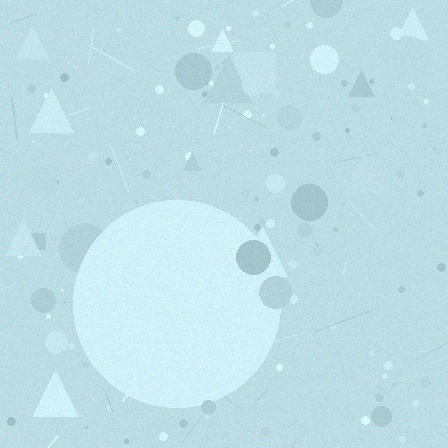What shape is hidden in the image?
A circle is hidden in the image.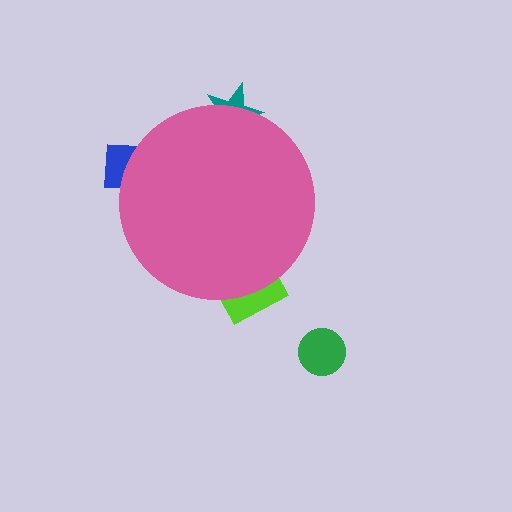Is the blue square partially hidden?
Yes, the blue square is partially hidden behind the pink circle.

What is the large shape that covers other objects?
A pink circle.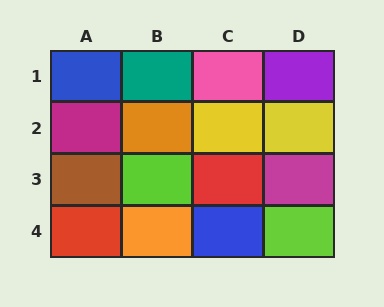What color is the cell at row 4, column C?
Blue.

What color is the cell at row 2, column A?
Magenta.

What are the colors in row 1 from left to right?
Blue, teal, pink, purple.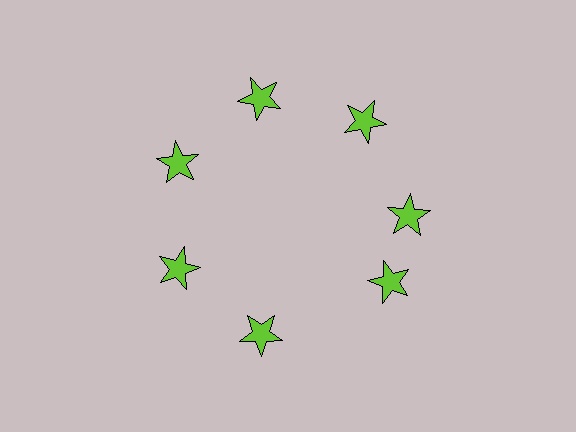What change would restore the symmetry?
The symmetry would be restored by rotating it back into even spacing with its neighbors so that all 7 stars sit at equal angles and equal distance from the center.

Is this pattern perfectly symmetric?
No. The 7 lime stars are arranged in a ring, but one element near the 5 o'clock position is rotated out of alignment along the ring, breaking the 7-fold rotational symmetry.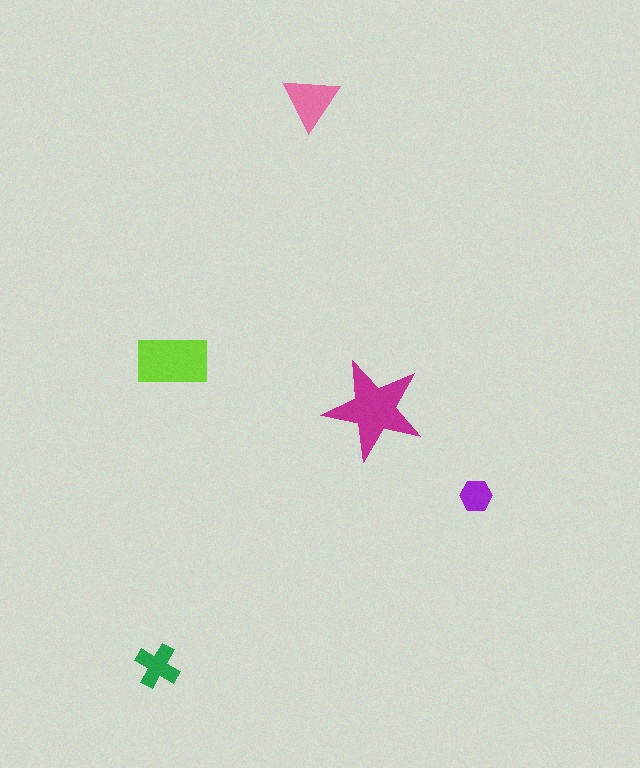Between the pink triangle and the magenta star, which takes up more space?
The magenta star.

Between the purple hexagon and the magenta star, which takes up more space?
The magenta star.